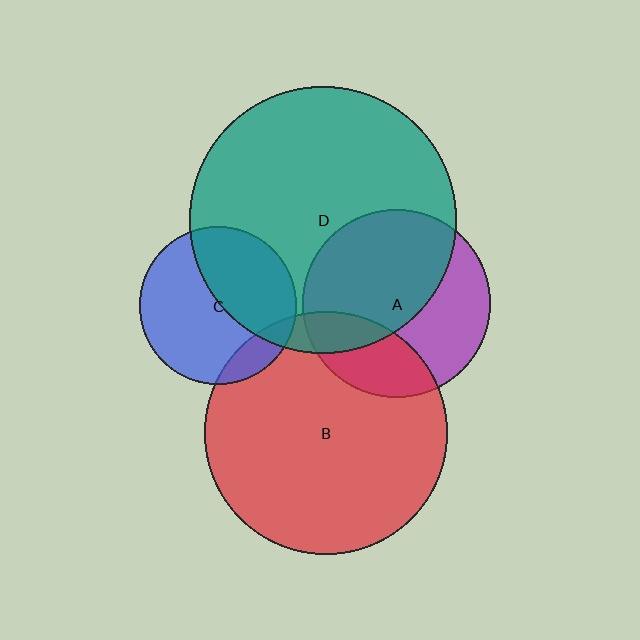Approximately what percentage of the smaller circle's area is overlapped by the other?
Approximately 10%.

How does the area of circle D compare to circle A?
Approximately 2.0 times.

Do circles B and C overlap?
Yes.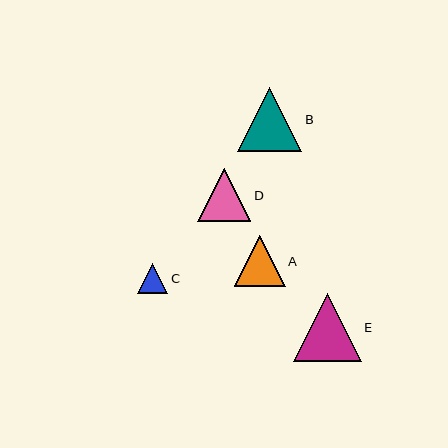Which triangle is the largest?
Triangle E is the largest with a size of approximately 68 pixels.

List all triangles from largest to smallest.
From largest to smallest: E, B, D, A, C.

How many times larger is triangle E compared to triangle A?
Triangle E is approximately 1.3 times the size of triangle A.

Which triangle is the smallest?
Triangle C is the smallest with a size of approximately 30 pixels.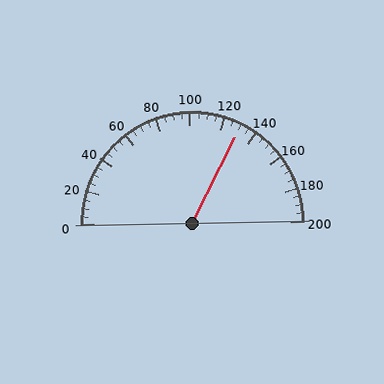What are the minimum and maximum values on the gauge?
The gauge ranges from 0 to 200.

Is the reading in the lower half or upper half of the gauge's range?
The reading is in the upper half of the range (0 to 200).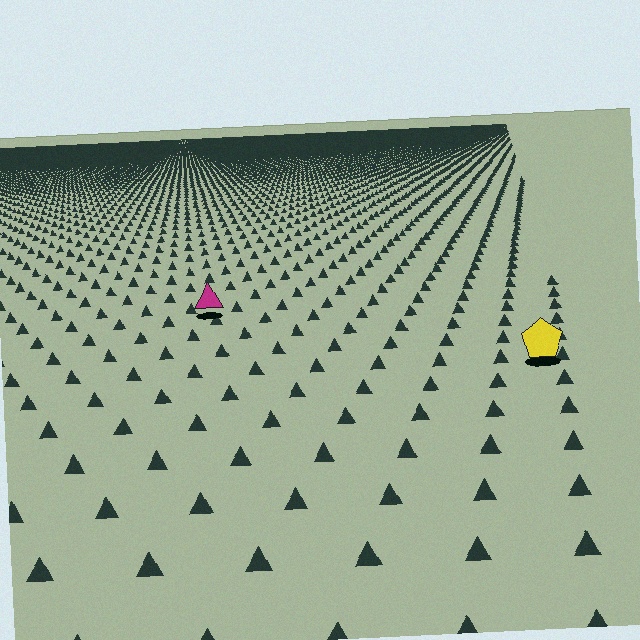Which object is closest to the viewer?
The yellow pentagon is closest. The texture marks near it are larger and more spread out.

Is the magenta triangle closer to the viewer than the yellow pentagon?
No. The yellow pentagon is closer — you can tell from the texture gradient: the ground texture is coarser near it.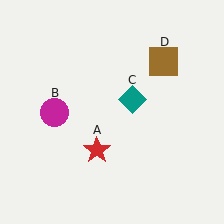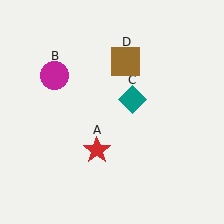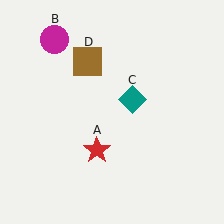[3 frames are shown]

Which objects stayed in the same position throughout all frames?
Red star (object A) and teal diamond (object C) remained stationary.